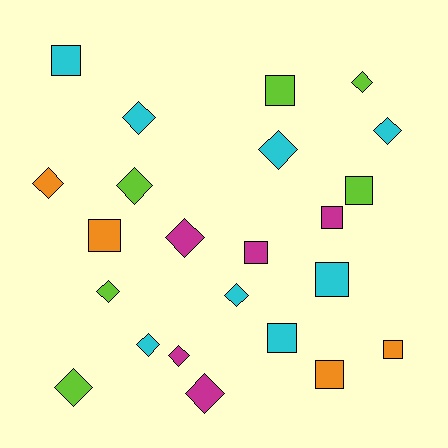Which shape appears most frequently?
Diamond, with 13 objects.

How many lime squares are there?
There are 2 lime squares.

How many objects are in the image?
There are 23 objects.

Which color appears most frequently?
Cyan, with 8 objects.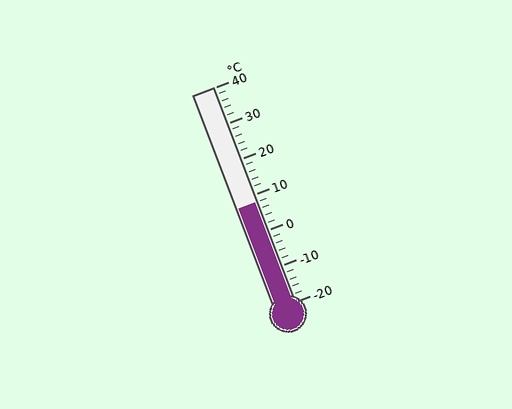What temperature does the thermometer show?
The thermometer shows approximately 8°C.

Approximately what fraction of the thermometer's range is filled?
The thermometer is filled to approximately 45% of its range.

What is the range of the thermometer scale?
The thermometer scale ranges from -20°C to 40°C.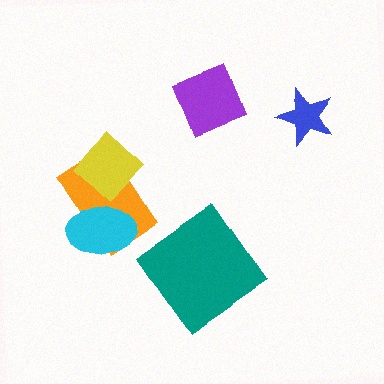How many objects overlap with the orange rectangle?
2 objects overlap with the orange rectangle.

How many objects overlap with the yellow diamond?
1 object overlaps with the yellow diamond.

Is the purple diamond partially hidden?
No, no other shape covers it.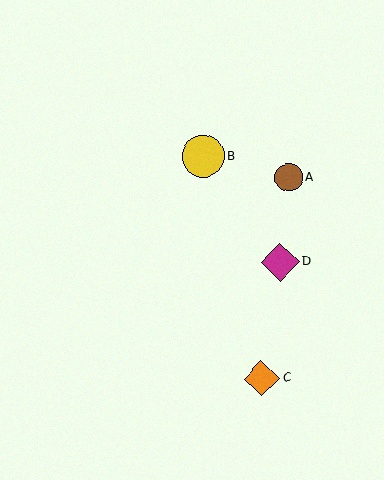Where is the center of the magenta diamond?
The center of the magenta diamond is at (280, 262).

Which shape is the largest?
The yellow circle (labeled B) is the largest.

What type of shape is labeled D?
Shape D is a magenta diamond.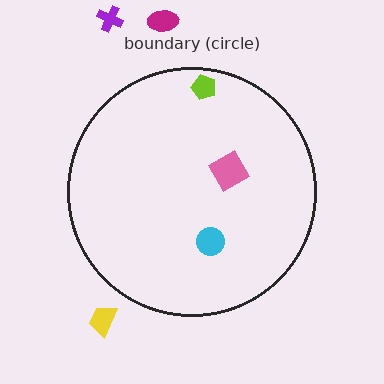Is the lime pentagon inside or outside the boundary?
Inside.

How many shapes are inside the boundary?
3 inside, 3 outside.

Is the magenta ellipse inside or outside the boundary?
Outside.